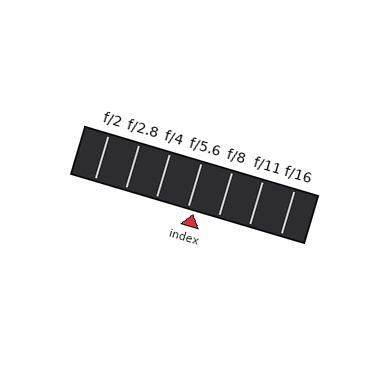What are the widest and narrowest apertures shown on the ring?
The widest aperture shown is f/2 and the narrowest is f/16.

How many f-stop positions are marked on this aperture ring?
There are 7 f-stop positions marked.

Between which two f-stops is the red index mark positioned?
The index mark is between f/5.6 and f/8.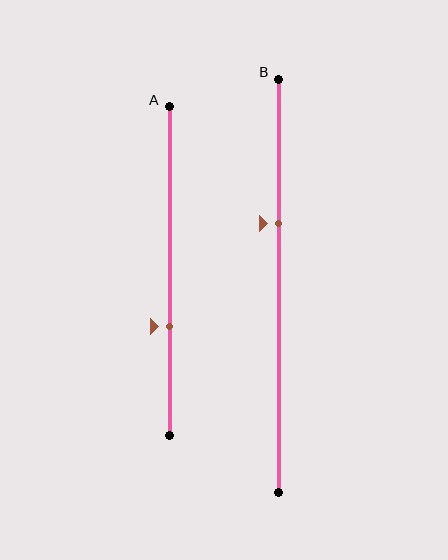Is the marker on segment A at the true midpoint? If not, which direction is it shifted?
No, the marker on segment A is shifted downward by about 17% of the segment length.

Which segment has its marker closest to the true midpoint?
Segment B has its marker closest to the true midpoint.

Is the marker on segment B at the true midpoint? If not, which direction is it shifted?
No, the marker on segment B is shifted upward by about 15% of the segment length.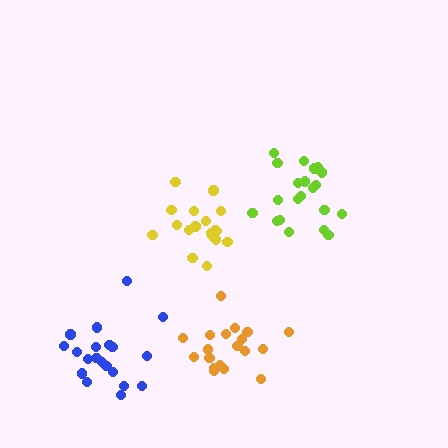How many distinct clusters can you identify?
There are 4 distinct clusters.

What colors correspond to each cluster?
The clusters are colored: orange, blue, lime, yellow.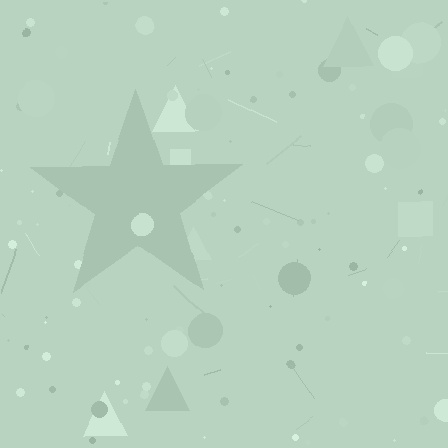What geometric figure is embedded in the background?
A star is embedded in the background.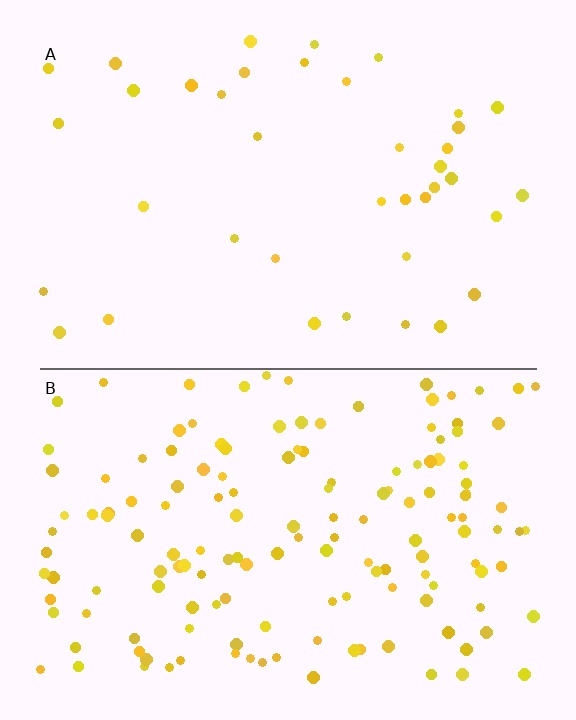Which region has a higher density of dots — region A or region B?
B (the bottom).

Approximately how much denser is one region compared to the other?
Approximately 3.8× — region B over region A.